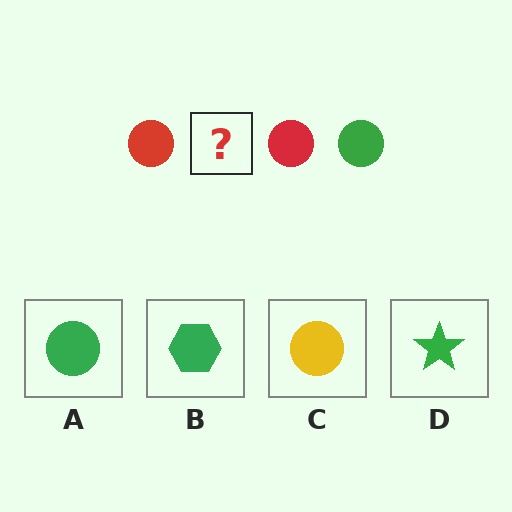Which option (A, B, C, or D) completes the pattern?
A.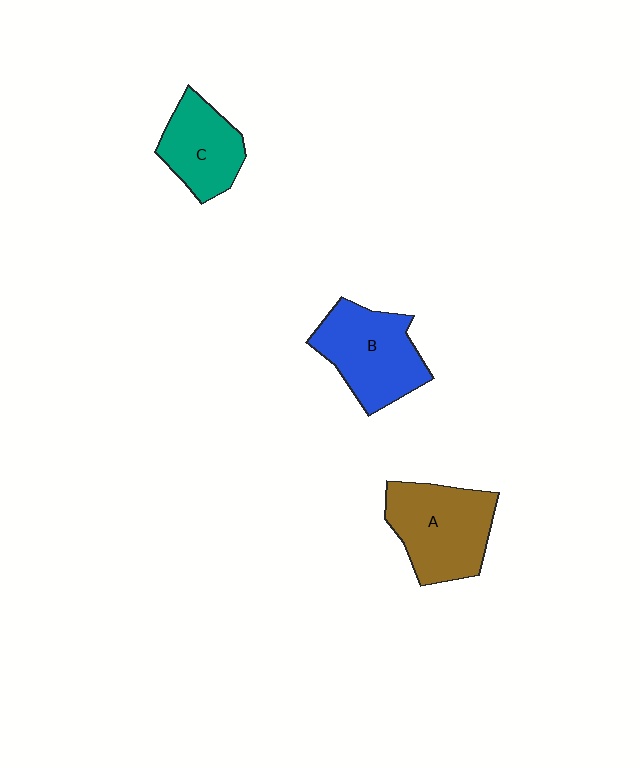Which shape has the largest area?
Shape A (brown).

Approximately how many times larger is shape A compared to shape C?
Approximately 1.4 times.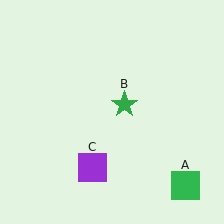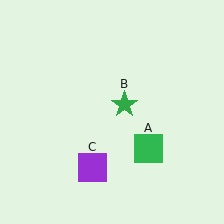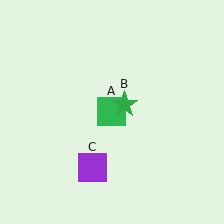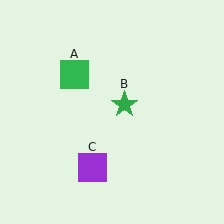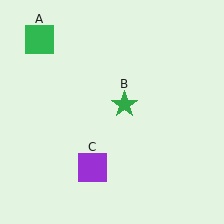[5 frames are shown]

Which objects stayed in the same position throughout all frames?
Green star (object B) and purple square (object C) remained stationary.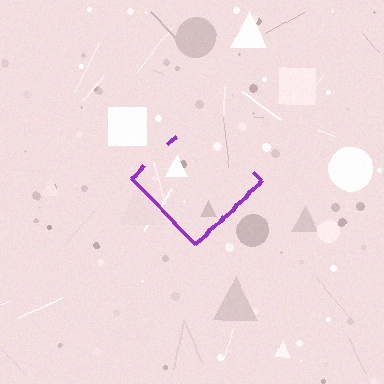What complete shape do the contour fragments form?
The contour fragments form a diamond.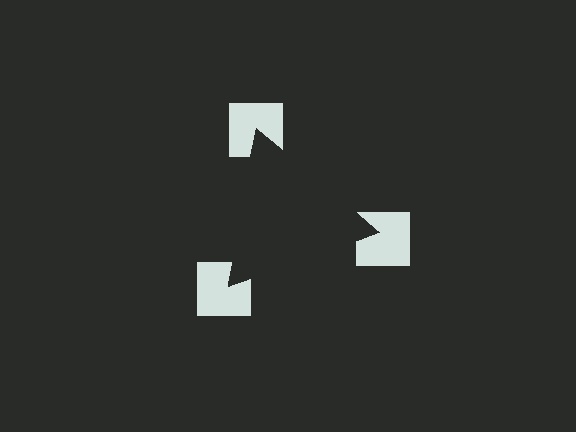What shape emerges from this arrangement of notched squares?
An illusory triangle — its edges are inferred from the aligned wedge cuts in the notched squares, not physically drawn.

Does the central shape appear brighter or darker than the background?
It typically appears slightly darker than the background, even though no actual brightness change is drawn.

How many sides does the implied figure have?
3 sides.